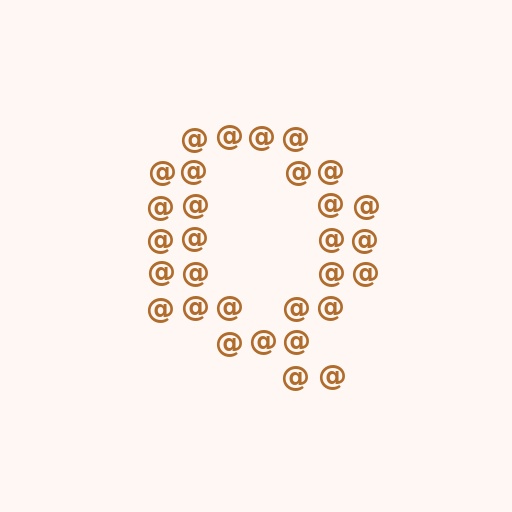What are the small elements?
The small elements are at signs.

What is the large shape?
The large shape is the letter Q.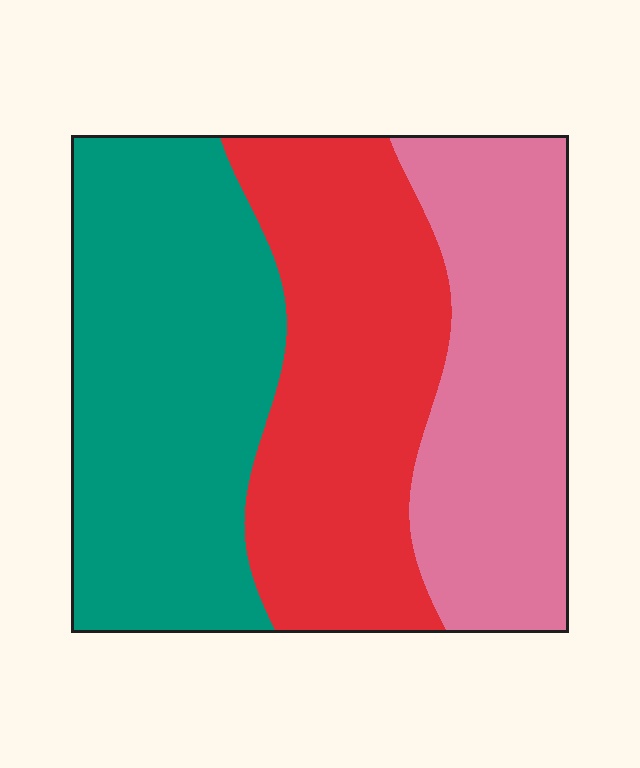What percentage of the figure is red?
Red covers around 35% of the figure.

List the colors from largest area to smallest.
From largest to smallest: teal, red, pink.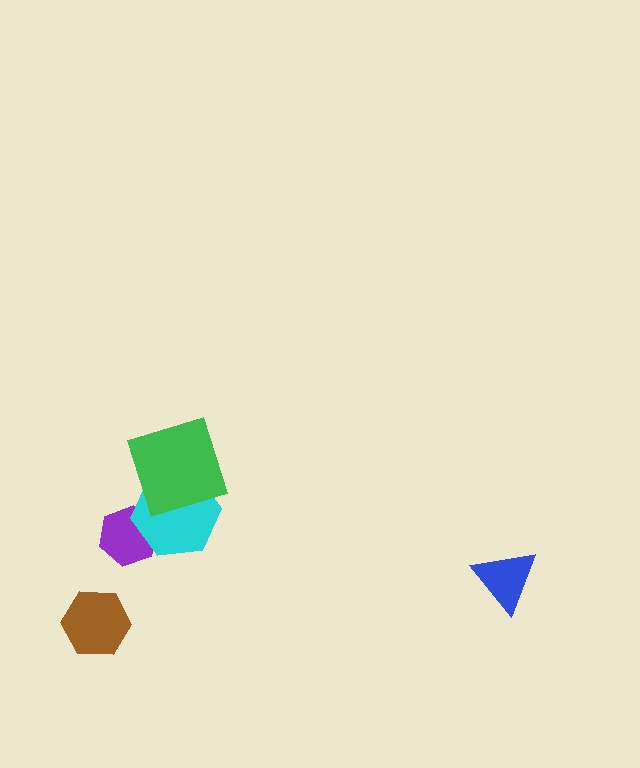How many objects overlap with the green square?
1 object overlaps with the green square.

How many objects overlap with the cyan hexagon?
2 objects overlap with the cyan hexagon.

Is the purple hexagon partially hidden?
Yes, it is partially covered by another shape.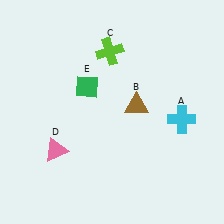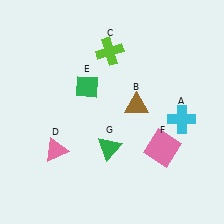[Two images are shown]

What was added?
A pink square (F), a green triangle (G) were added in Image 2.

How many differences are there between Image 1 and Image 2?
There are 2 differences between the two images.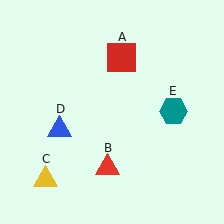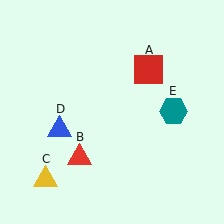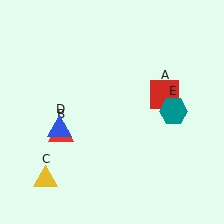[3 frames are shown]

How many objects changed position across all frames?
2 objects changed position: red square (object A), red triangle (object B).